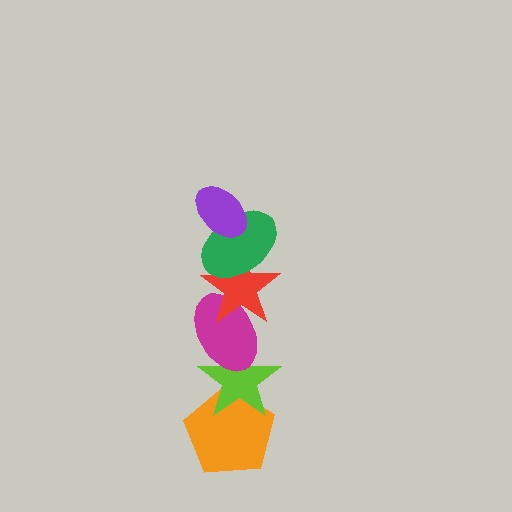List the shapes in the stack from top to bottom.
From top to bottom: the purple ellipse, the green ellipse, the red star, the magenta ellipse, the lime star, the orange pentagon.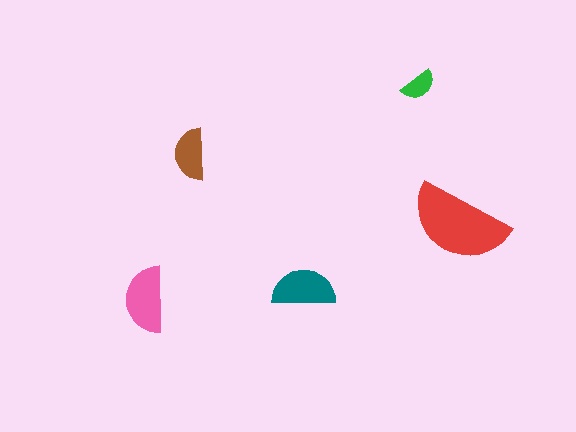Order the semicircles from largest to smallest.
the red one, the pink one, the teal one, the brown one, the green one.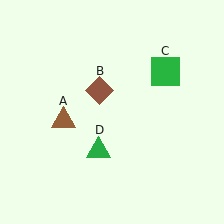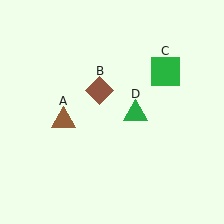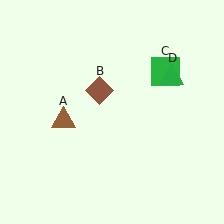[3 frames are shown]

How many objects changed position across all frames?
1 object changed position: green triangle (object D).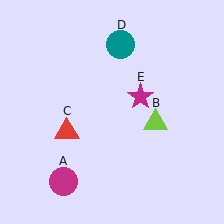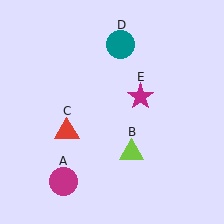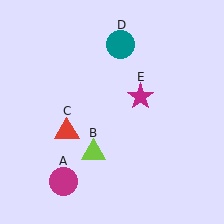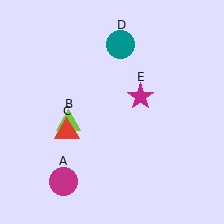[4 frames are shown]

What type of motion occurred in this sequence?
The lime triangle (object B) rotated clockwise around the center of the scene.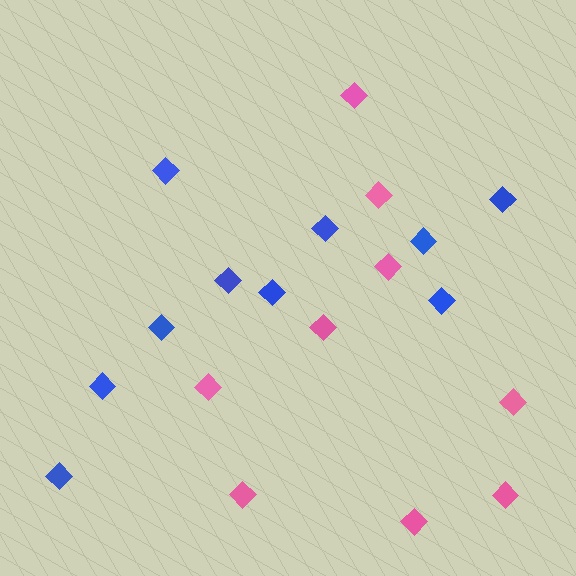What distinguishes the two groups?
There are 2 groups: one group of pink diamonds (9) and one group of blue diamonds (10).